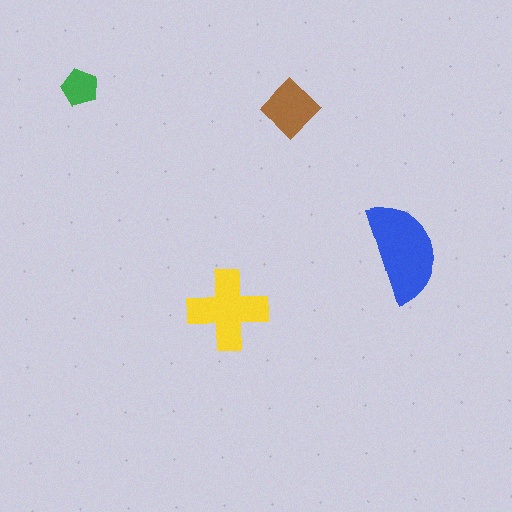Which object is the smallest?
The green pentagon.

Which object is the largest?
The blue semicircle.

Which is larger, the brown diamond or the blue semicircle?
The blue semicircle.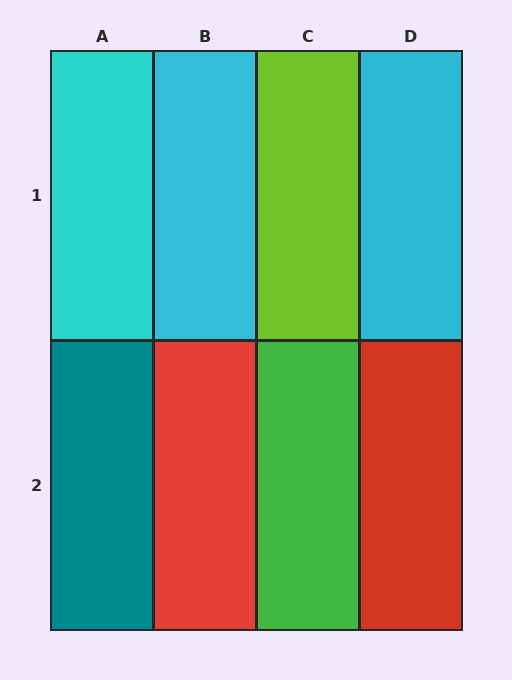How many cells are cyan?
3 cells are cyan.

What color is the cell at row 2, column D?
Red.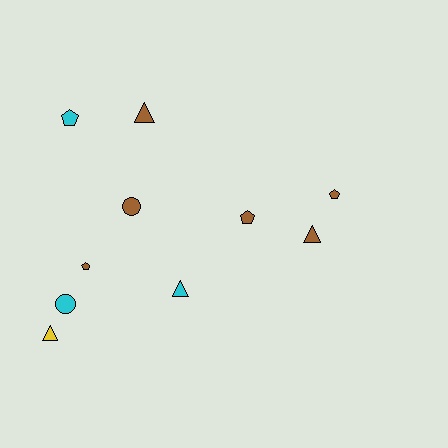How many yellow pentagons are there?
There are no yellow pentagons.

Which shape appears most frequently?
Triangle, with 4 objects.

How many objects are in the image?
There are 10 objects.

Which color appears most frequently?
Brown, with 6 objects.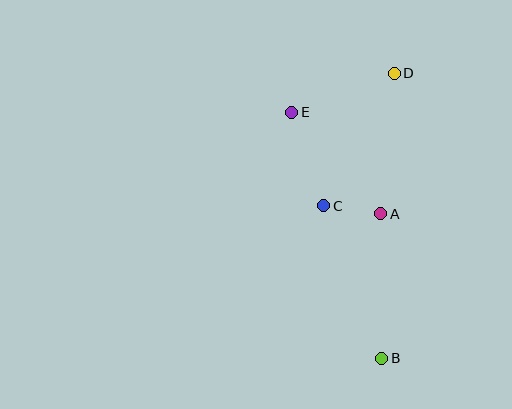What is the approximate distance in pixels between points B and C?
The distance between B and C is approximately 163 pixels.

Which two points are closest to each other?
Points A and C are closest to each other.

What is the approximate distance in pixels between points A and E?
The distance between A and E is approximately 135 pixels.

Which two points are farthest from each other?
Points B and D are farthest from each other.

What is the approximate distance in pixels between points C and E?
The distance between C and E is approximately 99 pixels.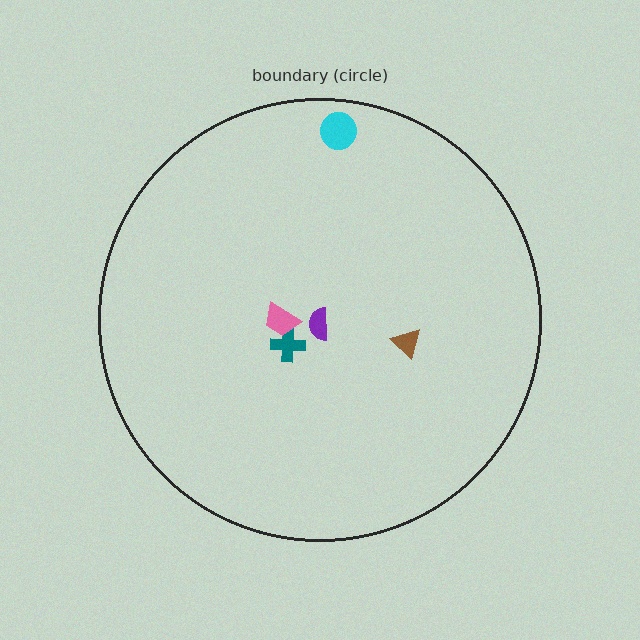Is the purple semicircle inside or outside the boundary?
Inside.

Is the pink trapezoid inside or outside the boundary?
Inside.